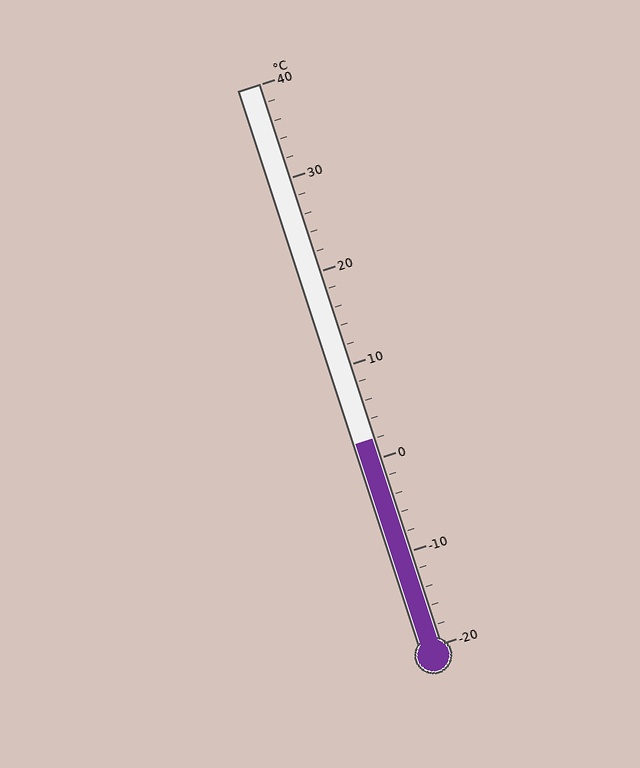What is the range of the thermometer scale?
The thermometer scale ranges from -20°C to 40°C.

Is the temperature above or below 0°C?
The temperature is above 0°C.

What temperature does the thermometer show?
The thermometer shows approximately 2°C.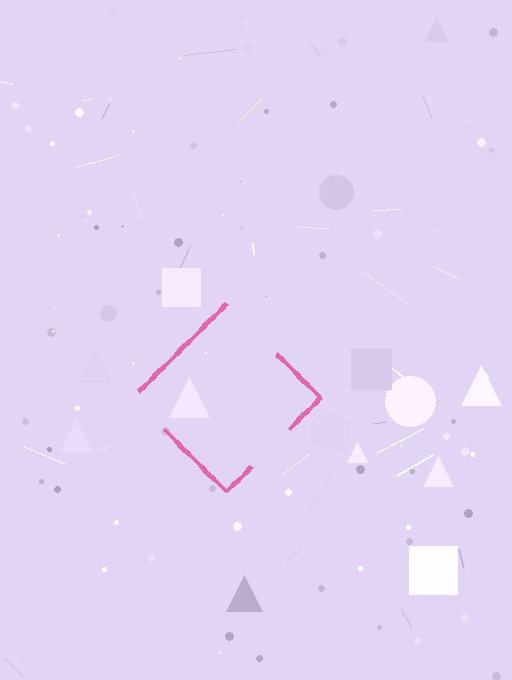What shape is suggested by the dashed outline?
The dashed outline suggests a diamond.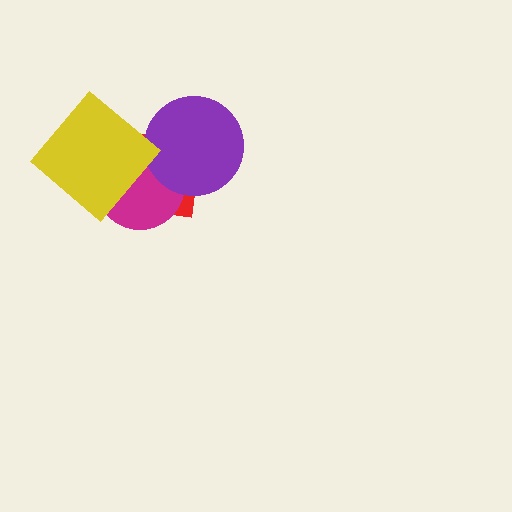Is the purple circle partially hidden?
No, no other shape covers it.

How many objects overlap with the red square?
3 objects overlap with the red square.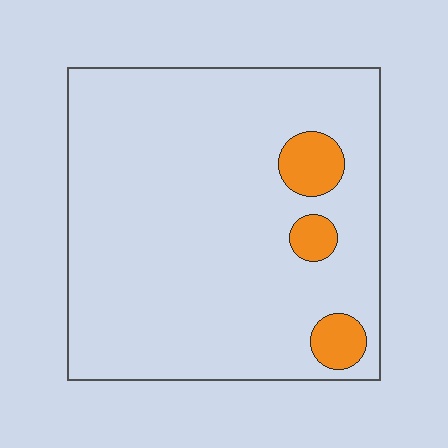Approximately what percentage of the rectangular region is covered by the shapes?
Approximately 10%.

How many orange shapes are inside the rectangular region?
3.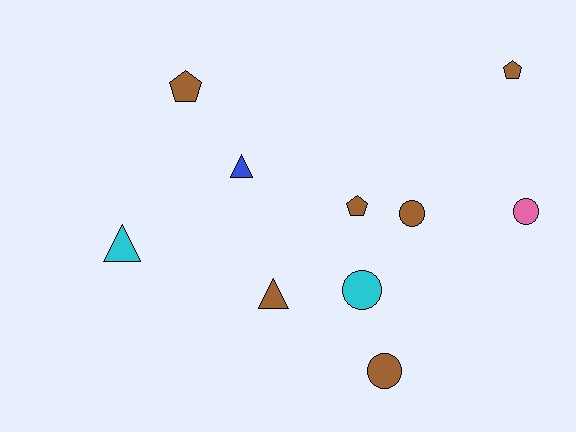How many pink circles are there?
There is 1 pink circle.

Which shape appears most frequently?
Circle, with 4 objects.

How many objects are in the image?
There are 10 objects.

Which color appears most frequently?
Brown, with 6 objects.